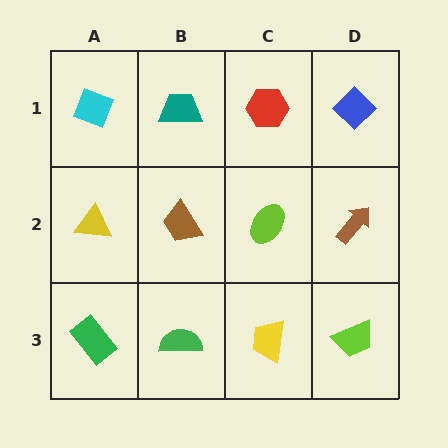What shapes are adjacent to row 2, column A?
A cyan diamond (row 1, column A), a green rectangle (row 3, column A), a brown trapezoid (row 2, column B).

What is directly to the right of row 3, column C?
A lime trapezoid.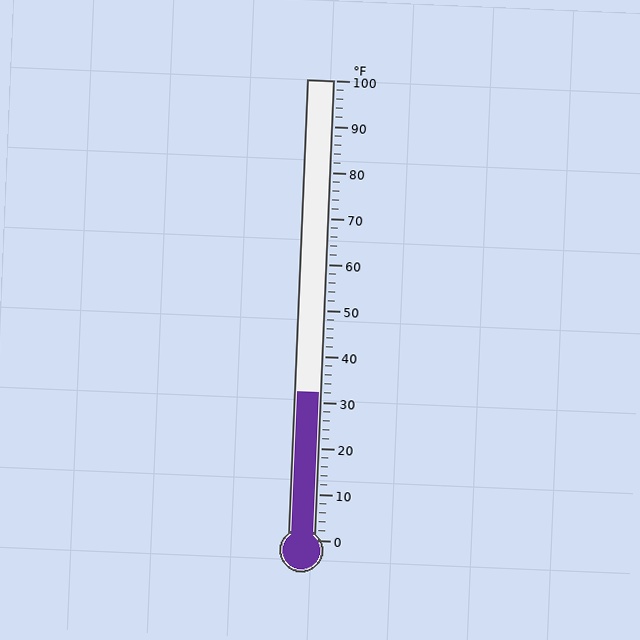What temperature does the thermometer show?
The thermometer shows approximately 32°F.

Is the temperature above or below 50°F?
The temperature is below 50°F.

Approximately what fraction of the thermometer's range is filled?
The thermometer is filled to approximately 30% of its range.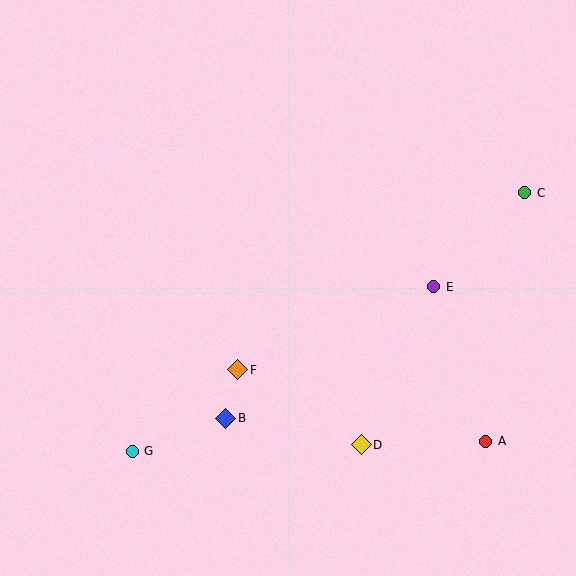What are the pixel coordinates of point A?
Point A is at (486, 441).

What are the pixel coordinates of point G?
Point G is at (132, 451).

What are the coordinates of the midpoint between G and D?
The midpoint between G and D is at (247, 448).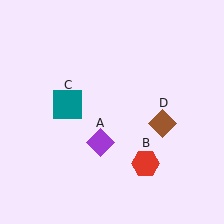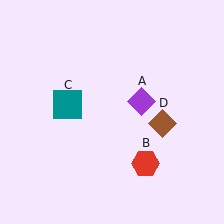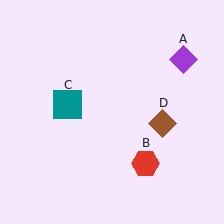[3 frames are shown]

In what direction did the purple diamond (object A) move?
The purple diamond (object A) moved up and to the right.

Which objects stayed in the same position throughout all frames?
Red hexagon (object B) and teal square (object C) and brown diamond (object D) remained stationary.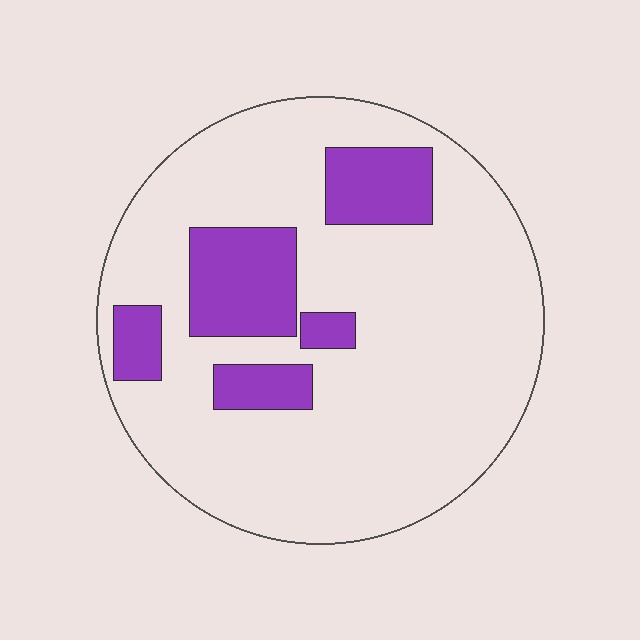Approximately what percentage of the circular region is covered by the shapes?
Approximately 20%.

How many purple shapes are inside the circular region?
5.